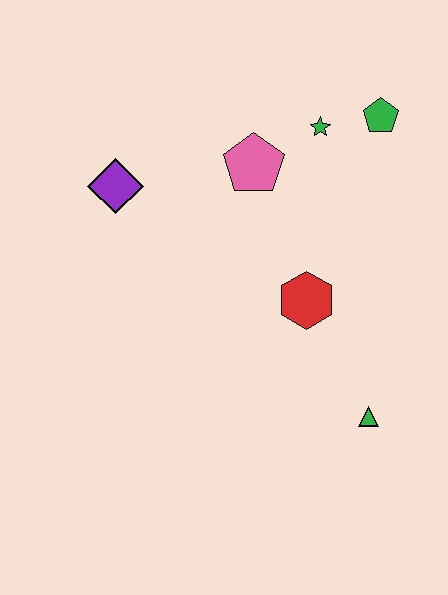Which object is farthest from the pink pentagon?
The green triangle is farthest from the pink pentagon.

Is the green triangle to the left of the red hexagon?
No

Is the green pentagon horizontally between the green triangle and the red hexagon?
No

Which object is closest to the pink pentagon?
The green star is closest to the pink pentagon.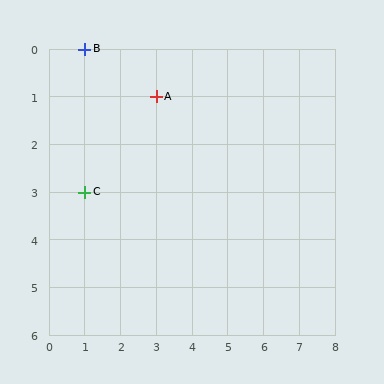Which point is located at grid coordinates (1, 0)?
Point B is at (1, 0).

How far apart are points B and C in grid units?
Points B and C are 3 rows apart.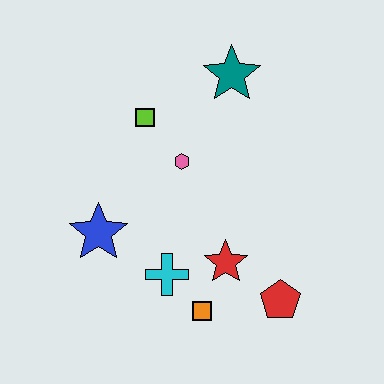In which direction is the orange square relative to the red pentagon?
The orange square is to the left of the red pentagon.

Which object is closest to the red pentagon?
The red star is closest to the red pentagon.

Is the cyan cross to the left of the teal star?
Yes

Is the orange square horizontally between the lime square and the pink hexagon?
No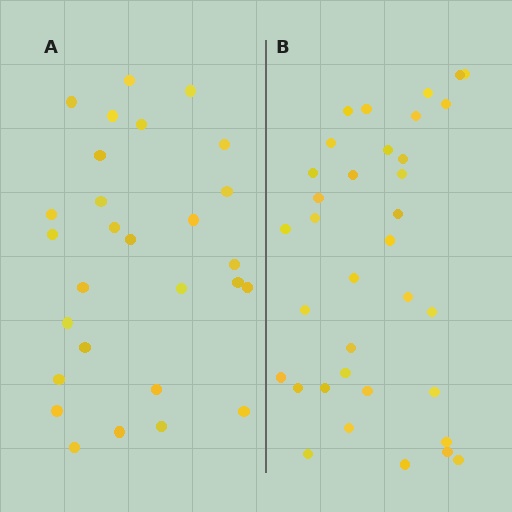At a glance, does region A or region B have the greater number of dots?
Region B (the right region) has more dots.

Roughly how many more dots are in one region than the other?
Region B has roughly 8 or so more dots than region A.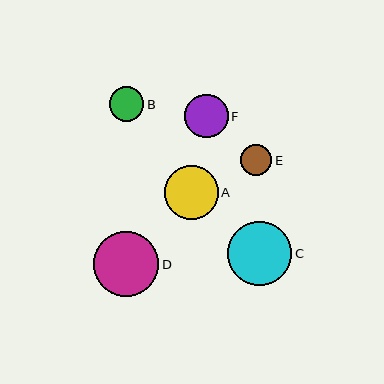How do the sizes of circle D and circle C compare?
Circle D and circle C are approximately the same size.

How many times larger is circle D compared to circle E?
Circle D is approximately 2.1 times the size of circle E.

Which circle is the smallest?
Circle E is the smallest with a size of approximately 31 pixels.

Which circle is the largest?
Circle D is the largest with a size of approximately 65 pixels.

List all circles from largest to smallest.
From largest to smallest: D, C, A, F, B, E.